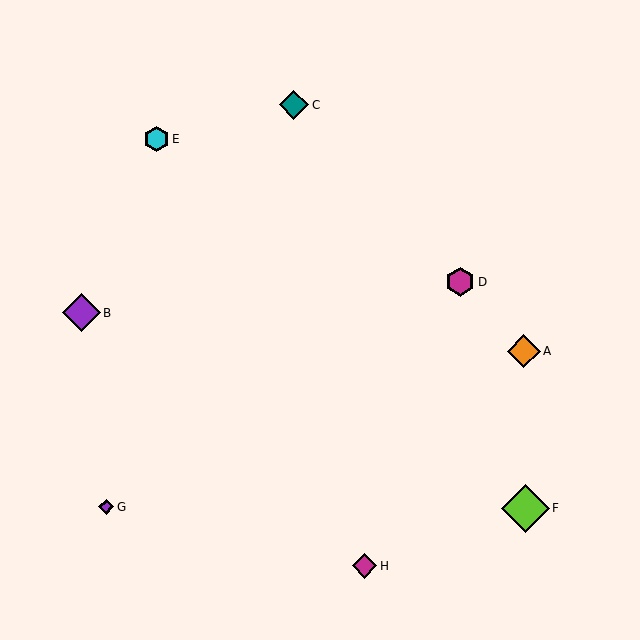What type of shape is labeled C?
Shape C is a teal diamond.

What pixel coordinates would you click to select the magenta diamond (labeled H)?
Click at (364, 566) to select the magenta diamond H.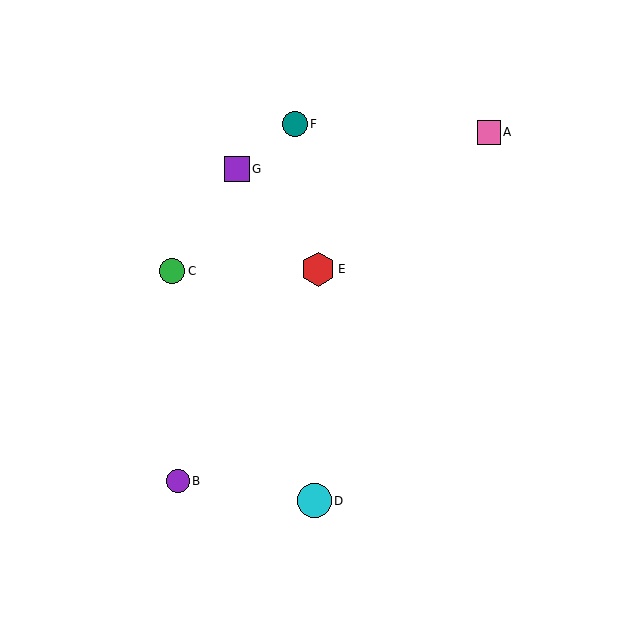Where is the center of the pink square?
The center of the pink square is at (489, 132).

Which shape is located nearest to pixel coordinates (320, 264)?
The red hexagon (labeled E) at (318, 269) is nearest to that location.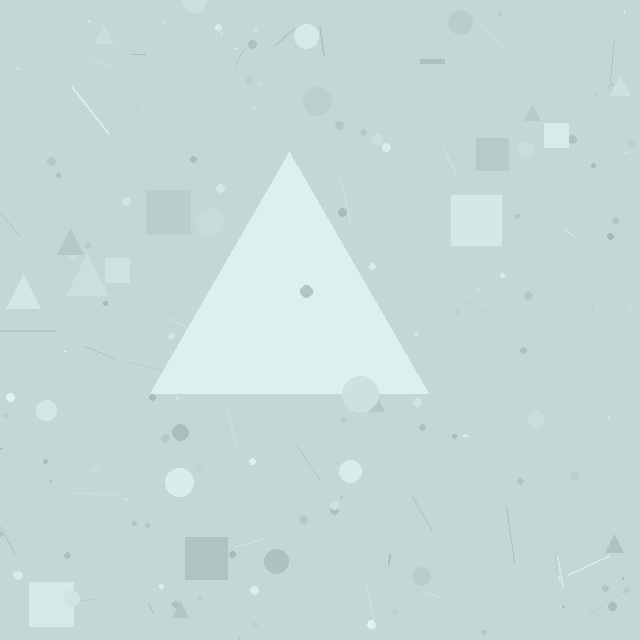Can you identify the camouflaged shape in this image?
The camouflaged shape is a triangle.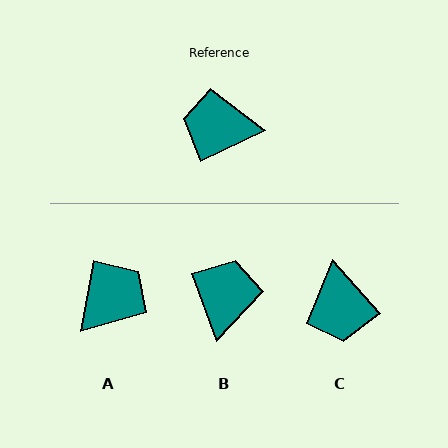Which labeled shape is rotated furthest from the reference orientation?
A, about 126 degrees away.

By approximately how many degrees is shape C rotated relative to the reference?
Approximately 106 degrees counter-clockwise.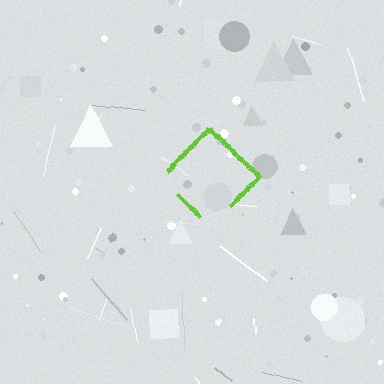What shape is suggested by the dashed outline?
The dashed outline suggests a diamond.